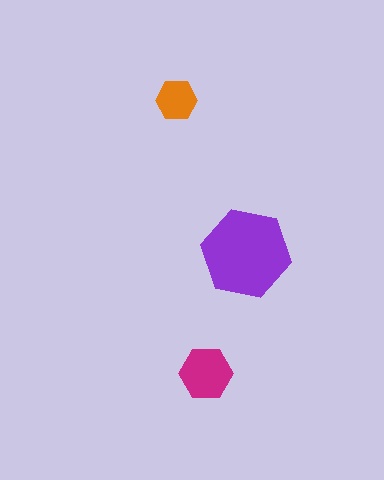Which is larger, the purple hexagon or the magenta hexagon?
The purple one.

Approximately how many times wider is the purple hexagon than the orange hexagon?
About 2 times wider.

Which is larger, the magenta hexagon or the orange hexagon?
The magenta one.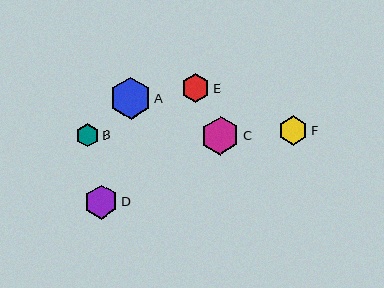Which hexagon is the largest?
Hexagon A is the largest with a size of approximately 42 pixels.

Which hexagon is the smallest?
Hexagon B is the smallest with a size of approximately 23 pixels.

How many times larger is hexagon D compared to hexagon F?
Hexagon D is approximately 1.1 times the size of hexagon F.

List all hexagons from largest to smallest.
From largest to smallest: A, C, D, F, E, B.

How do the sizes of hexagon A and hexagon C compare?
Hexagon A and hexagon C are approximately the same size.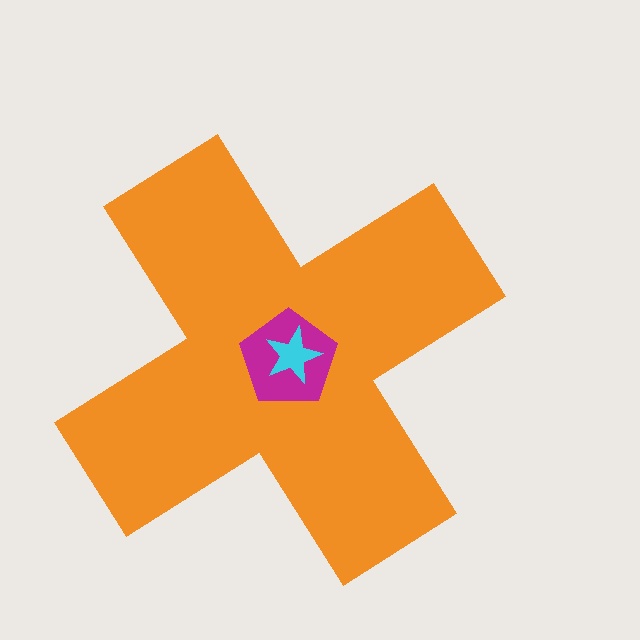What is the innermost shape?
The cyan star.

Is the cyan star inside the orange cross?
Yes.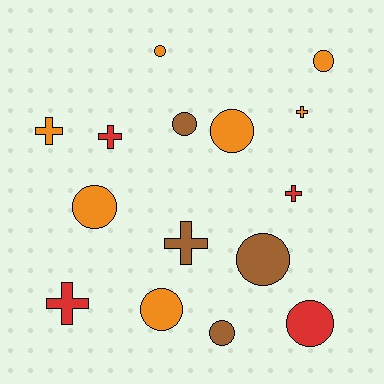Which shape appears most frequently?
Circle, with 9 objects.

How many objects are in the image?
There are 15 objects.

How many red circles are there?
There is 1 red circle.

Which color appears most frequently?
Orange, with 7 objects.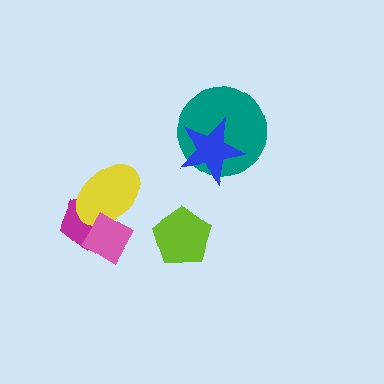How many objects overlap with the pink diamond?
2 objects overlap with the pink diamond.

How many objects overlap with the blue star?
1 object overlaps with the blue star.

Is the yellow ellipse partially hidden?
Yes, it is partially covered by another shape.